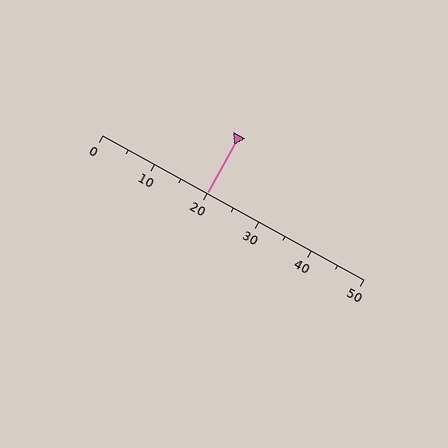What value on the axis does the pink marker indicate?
The marker indicates approximately 20.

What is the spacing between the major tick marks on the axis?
The major ticks are spaced 10 apart.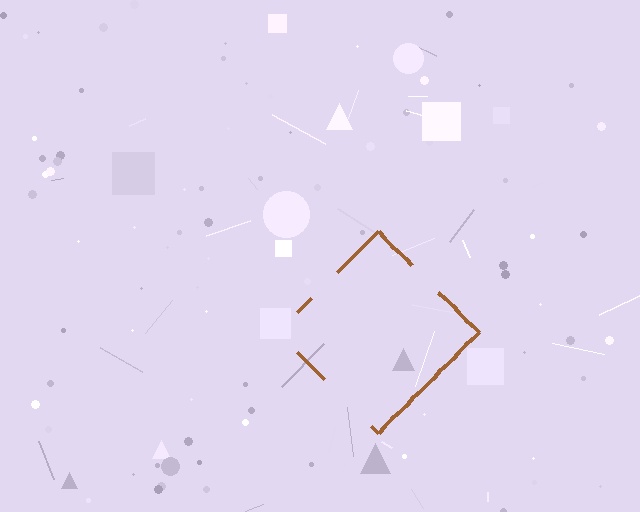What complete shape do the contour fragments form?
The contour fragments form a diamond.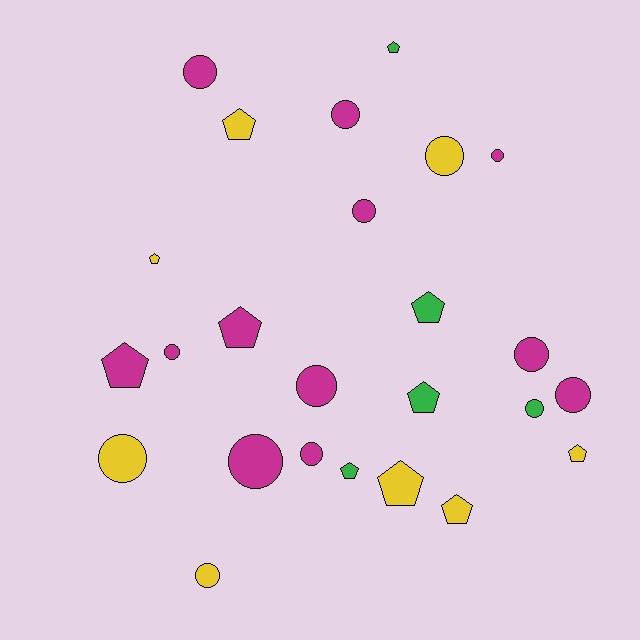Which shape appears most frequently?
Circle, with 14 objects.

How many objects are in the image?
There are 25 objects.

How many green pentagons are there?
There are 4 green pentagons.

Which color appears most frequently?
Magenta, with 12 objects.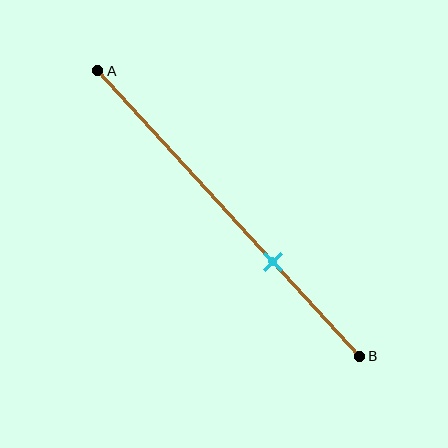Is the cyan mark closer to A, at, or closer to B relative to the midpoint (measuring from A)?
The cyan mark is closer to point B than the midpoint of segment AB.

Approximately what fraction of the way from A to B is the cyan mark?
The cyan mark is approximately 65% of the way from A to B.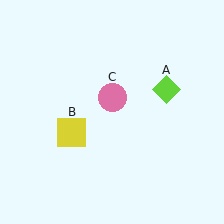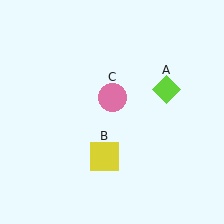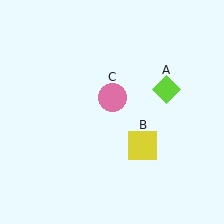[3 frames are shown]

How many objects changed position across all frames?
1 object changed position: yellow square (object B).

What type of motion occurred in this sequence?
The yellow square (object B) rotated counterclockwise around the center of the scene.